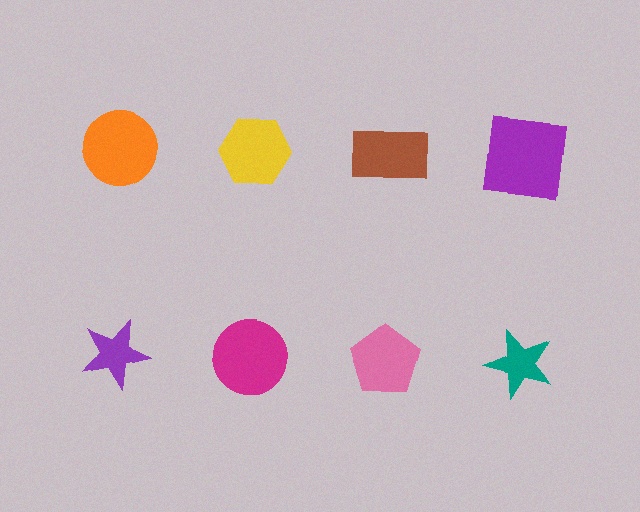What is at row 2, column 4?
A teal star.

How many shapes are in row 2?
4 shapes.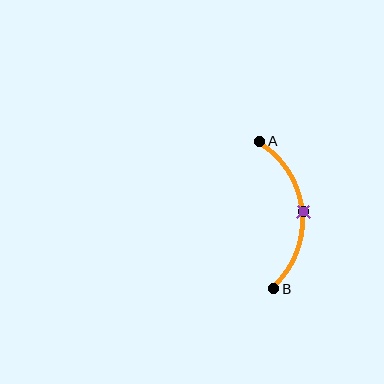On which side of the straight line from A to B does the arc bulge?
The arc bulges to the right of the straight line connecting A and B.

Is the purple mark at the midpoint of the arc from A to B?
Yes. The purple mark lies on the arc at equal arc-length from both A and B — it is the arc midpoint.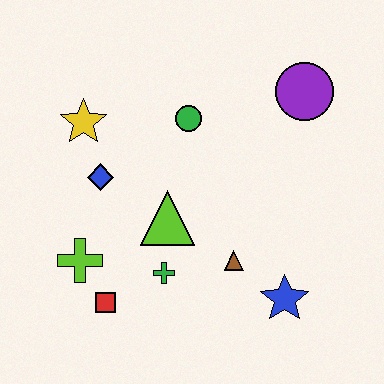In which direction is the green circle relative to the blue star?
The green circle is above the blue star.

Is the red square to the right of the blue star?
No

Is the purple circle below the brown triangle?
No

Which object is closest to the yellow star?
The blue diamond is closest to the yellow star.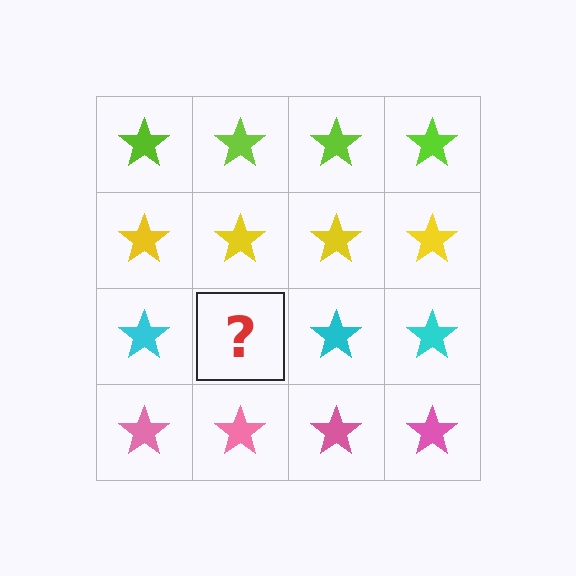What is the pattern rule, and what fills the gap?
The rule is that each row has a consistent color. The gap should be filled with a cyan star.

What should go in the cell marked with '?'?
The missing cell should contain a cyan star.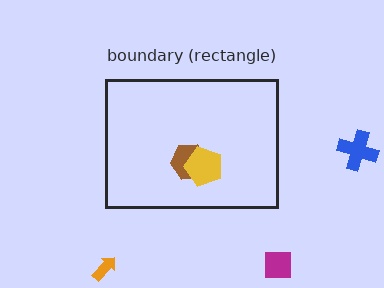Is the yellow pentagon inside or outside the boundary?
Inside.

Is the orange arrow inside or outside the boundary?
Outside.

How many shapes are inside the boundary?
2 inside, 3 outside.